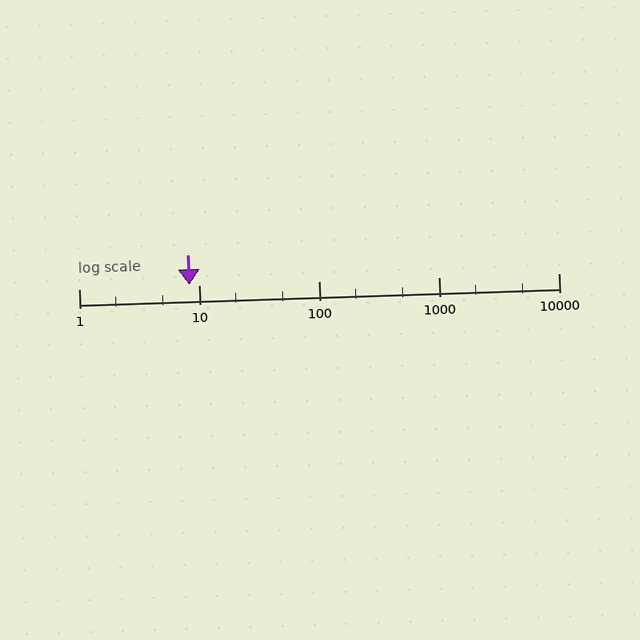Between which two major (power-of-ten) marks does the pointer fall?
The pointer is between 1 and 10.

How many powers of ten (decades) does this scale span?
The scale spans 4 decades, from 1 to 10000.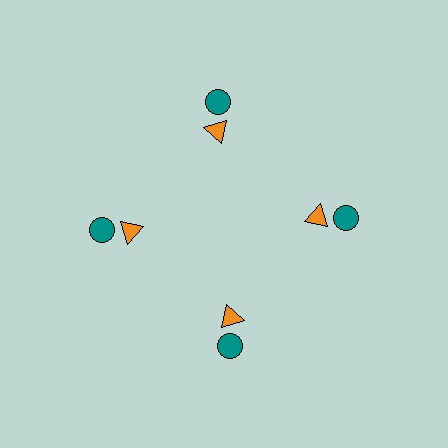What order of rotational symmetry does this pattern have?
This pattern has 4-fold rotational symmetry.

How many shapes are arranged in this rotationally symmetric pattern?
There are 8 shapes, arranged in 4 groups of 2.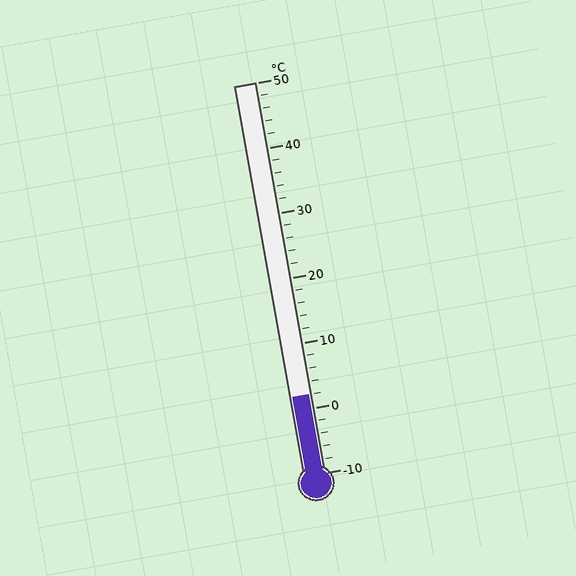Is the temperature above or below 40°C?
The temperature is below 40°C.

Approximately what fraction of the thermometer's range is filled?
The thermometer is filled to approximately 20% of its range.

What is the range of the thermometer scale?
The thermometer scale ranges from -10°C to 50°C.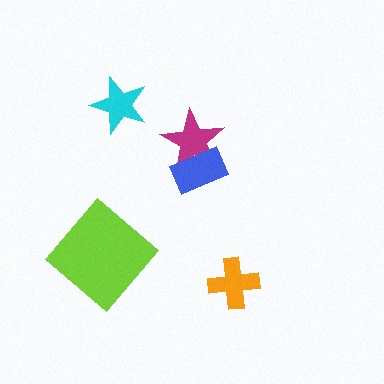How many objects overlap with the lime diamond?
0 objects overlap with the lime diamond.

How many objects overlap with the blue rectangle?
1 object overlaps with the blue rectangle.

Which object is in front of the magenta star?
The blue rectangle is in front of the magenta star.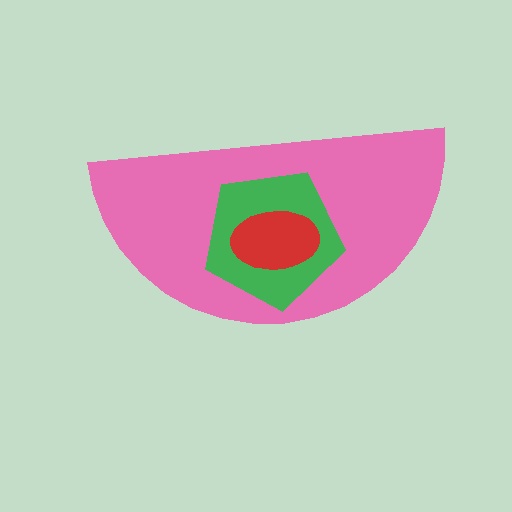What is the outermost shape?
The pink semicircle.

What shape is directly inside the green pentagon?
The red ellipse.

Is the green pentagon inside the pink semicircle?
Yes.